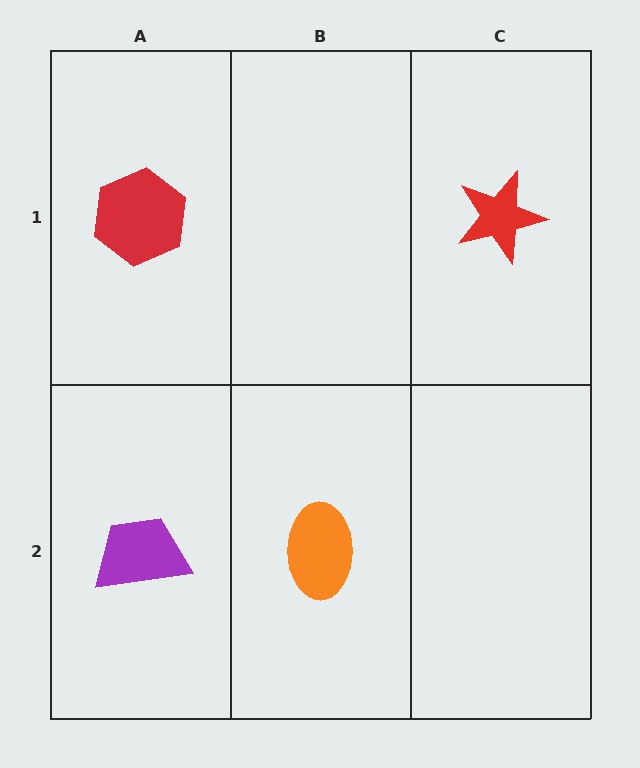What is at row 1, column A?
A red hexagon.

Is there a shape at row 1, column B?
No, that cell is empty.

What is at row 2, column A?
A purple trapezoid.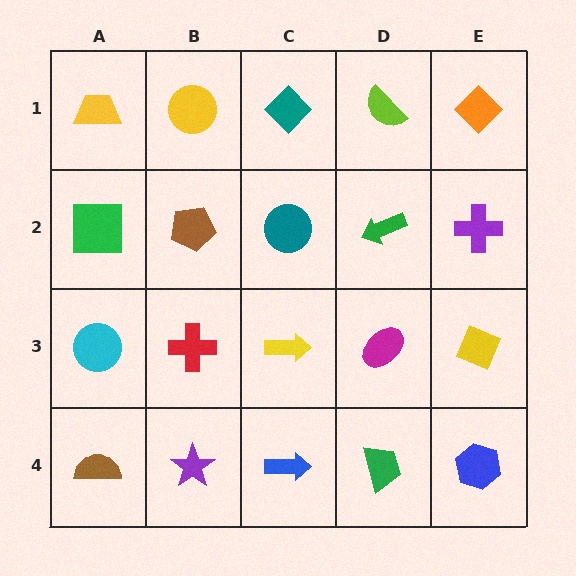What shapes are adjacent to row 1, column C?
A teal circle (row 2, column C), a yellow circle (row 1, column B), a lime semicircle (row 1, column D).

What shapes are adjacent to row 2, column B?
A yellow circle (row 1, column B), a red cross (row 3, column B), a green square (row 2, column A), a teal circle (row 2, column C).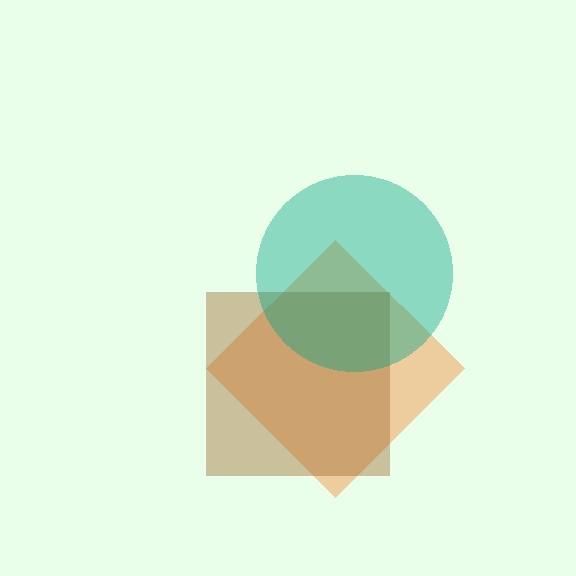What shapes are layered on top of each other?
The layered shapes are: an orange diamond, a brown square, a teal circle.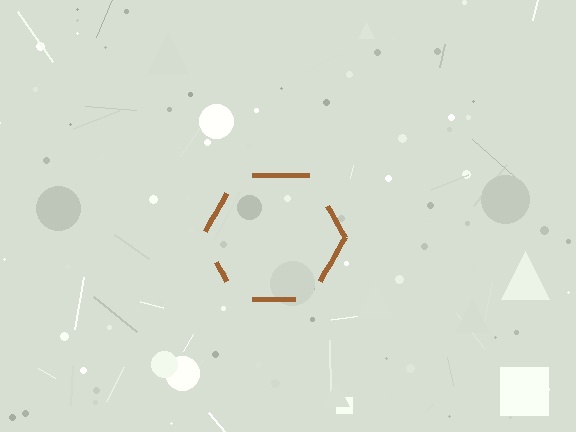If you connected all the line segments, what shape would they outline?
They would outline a hexagon.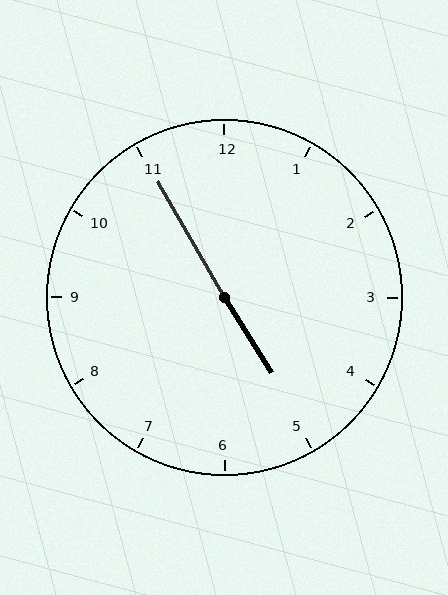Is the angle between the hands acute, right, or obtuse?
It is obtuse.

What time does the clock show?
4:55.